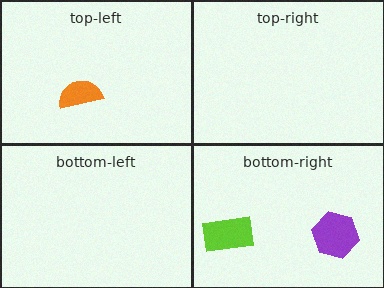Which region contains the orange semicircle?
The top-left region.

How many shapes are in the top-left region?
1.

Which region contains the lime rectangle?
The bottom-right region.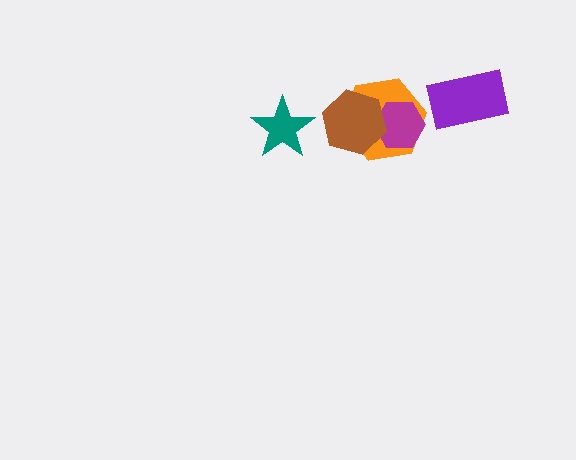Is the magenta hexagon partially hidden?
Yes, it is partially covered by another shape.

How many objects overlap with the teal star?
0 objects overlap with the teal star.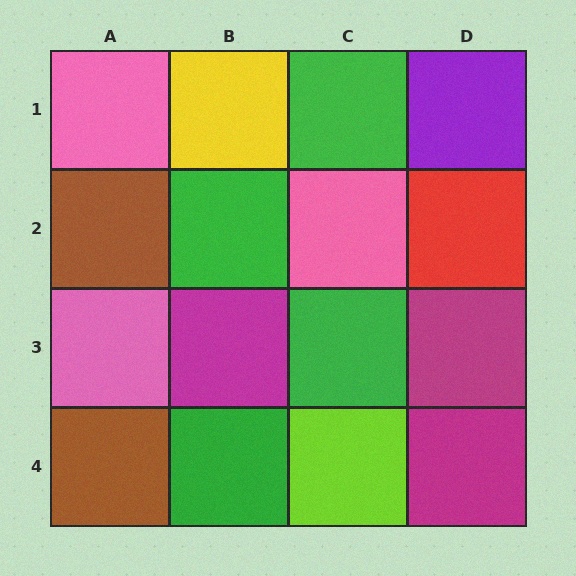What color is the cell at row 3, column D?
Magenta.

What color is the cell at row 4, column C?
Lime.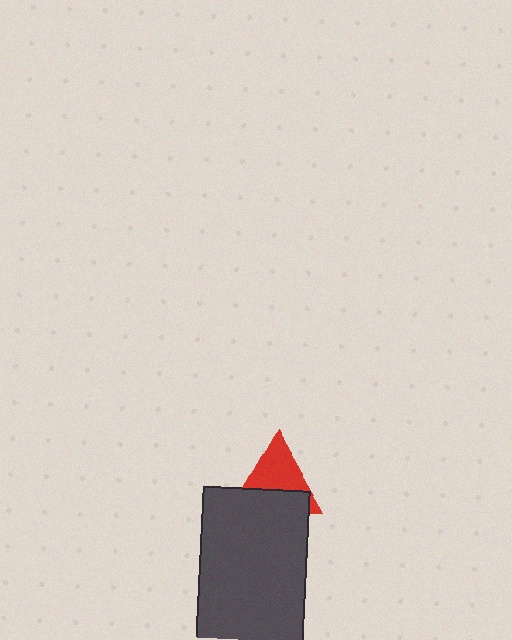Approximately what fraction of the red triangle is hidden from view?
Roughly 45% of the red triangle is hidden behind the dark gray rectangle.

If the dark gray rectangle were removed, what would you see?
You would see the complete red triangle.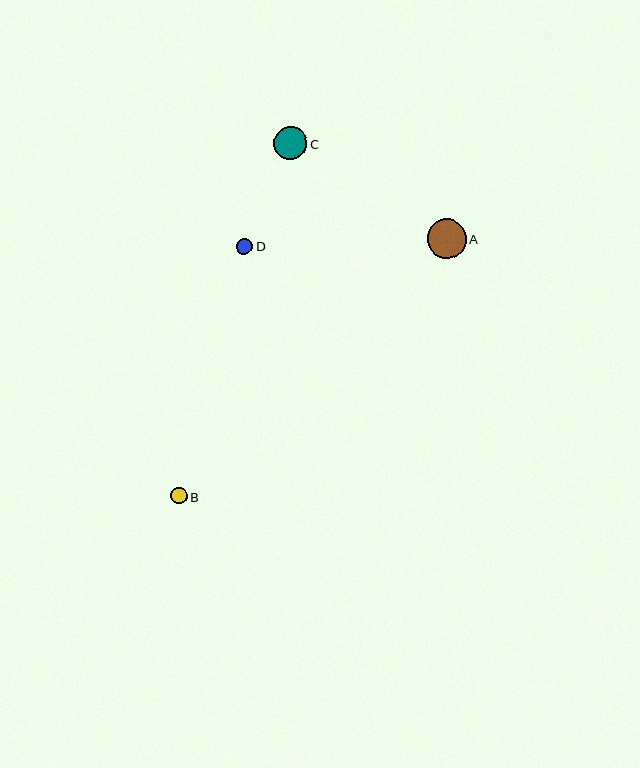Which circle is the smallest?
Circle B is the smallest with a size of approximately 16 pixels.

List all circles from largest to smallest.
From largest to smallest: A, C, D, B.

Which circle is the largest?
Circle A is the largest with a size of approximately 39 pixels.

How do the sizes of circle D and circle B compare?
Circle D and circle B are approximately the same size.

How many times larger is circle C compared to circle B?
Circle C is approximately 2.0 times the size of circle B.